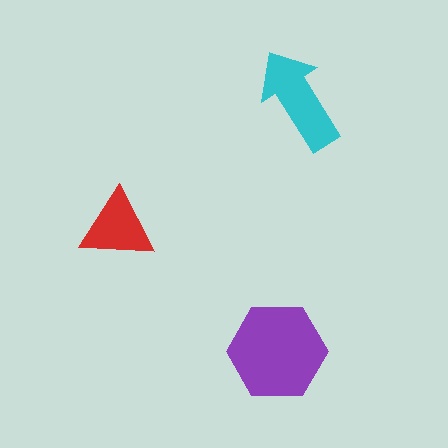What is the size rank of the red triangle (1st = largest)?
3rd.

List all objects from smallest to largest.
The red triangle, the cyan arrow, the purple hexagon.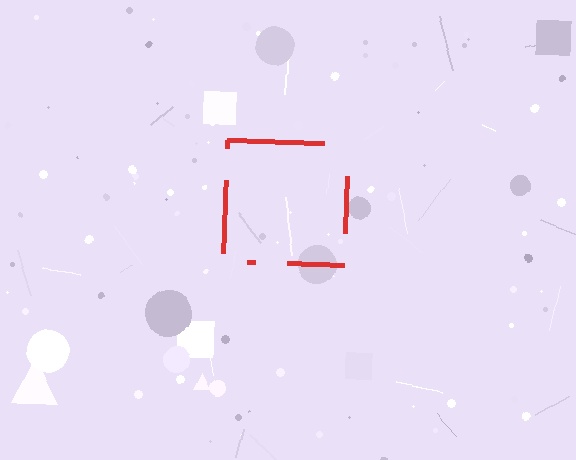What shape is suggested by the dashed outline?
The dashed outline suggests a square.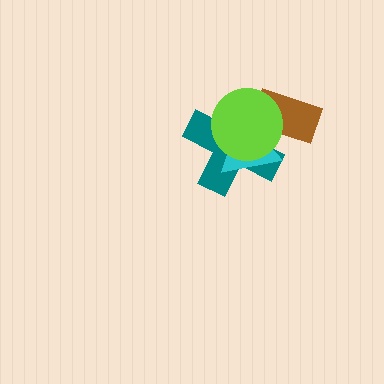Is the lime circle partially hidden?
No, no other shape covers it.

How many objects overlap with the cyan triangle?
3 objects overlap with the cyan triangle.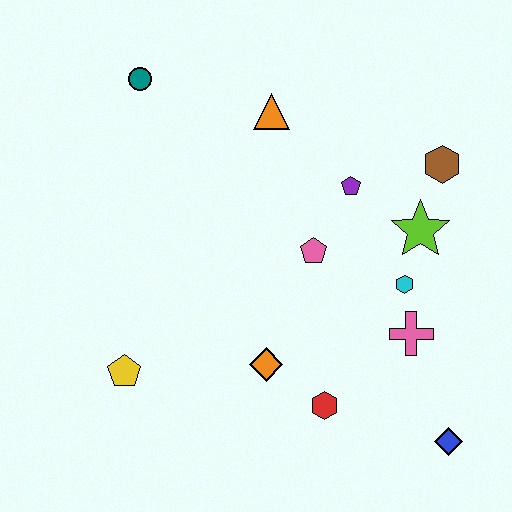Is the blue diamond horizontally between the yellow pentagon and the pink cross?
No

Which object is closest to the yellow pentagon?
The orange diamond is closest to the yellow pentagon.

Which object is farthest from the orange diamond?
The teal circle is farthest from the orange diamond.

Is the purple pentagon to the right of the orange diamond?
Yes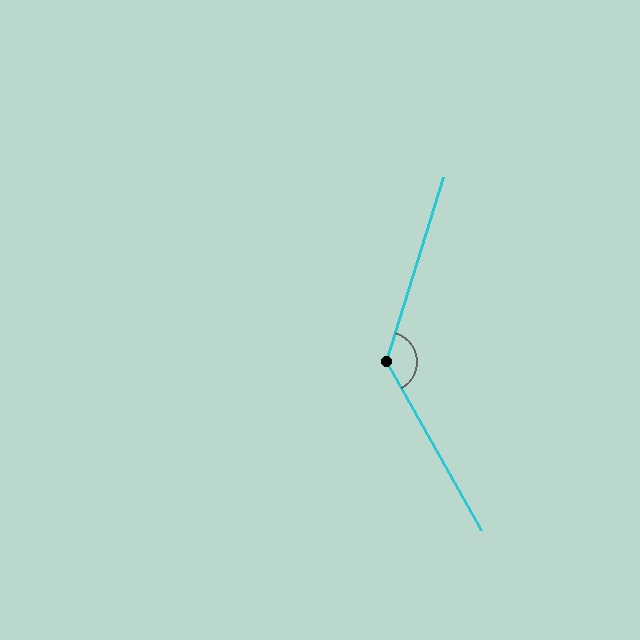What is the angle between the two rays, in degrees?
Approximately 134 degrees.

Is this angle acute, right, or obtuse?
It is obtuse.